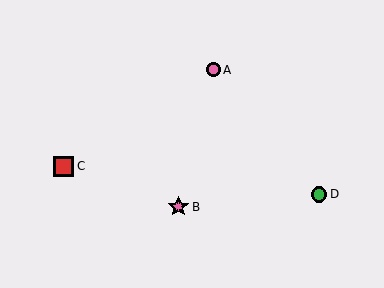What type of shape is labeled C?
Shape C is a red square.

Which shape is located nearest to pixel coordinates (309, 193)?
The green circle (labeled D) at (319, 194) is nearest to that location.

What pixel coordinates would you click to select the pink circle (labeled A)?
Click at (214, 70) to select the pink circle A.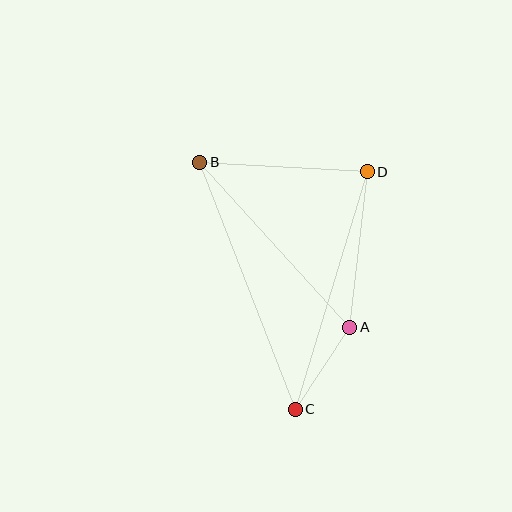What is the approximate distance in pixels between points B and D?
The distance between B and D is approximately 168 pixels.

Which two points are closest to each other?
Points A and C are closest to each other.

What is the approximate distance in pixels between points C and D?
The distance between C and D is approximately 248 pixels.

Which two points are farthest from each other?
Points B and C are farthest from each other.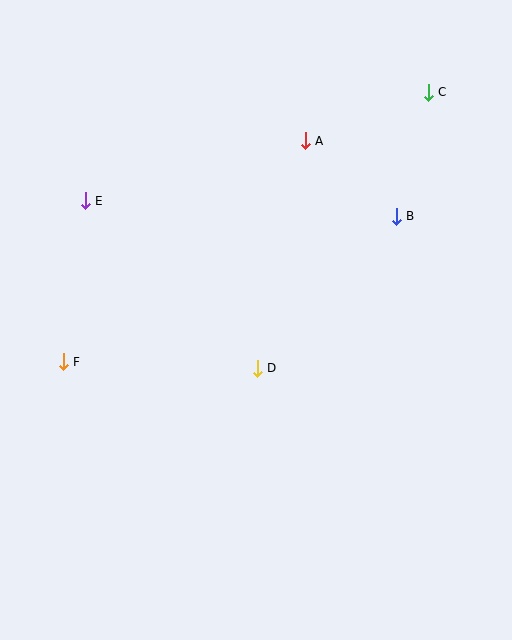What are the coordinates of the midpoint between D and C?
The midpoint between D and C is at (343, 230).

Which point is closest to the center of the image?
Point D at (257, 368) is closest to the center.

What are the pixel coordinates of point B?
Point B is at (396, 216).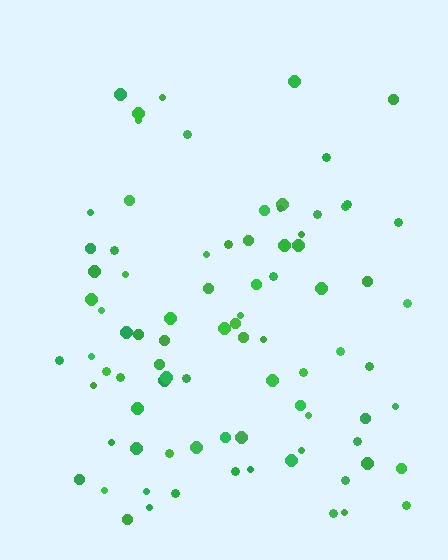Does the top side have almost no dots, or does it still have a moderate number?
Still a moderate number, just noticeably fewer than the bottom.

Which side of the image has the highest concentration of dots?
The bottom.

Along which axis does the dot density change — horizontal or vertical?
Vertical.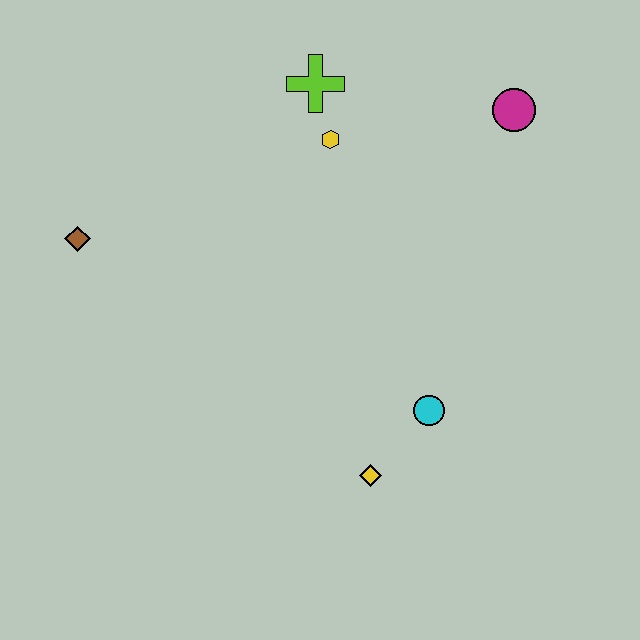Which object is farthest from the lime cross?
The yellow diamond is farthest from the lime cross.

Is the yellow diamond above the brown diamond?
No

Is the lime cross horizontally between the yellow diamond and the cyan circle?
No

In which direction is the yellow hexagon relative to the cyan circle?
The yellow hexagon is above the cyan circle.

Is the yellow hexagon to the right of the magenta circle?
No